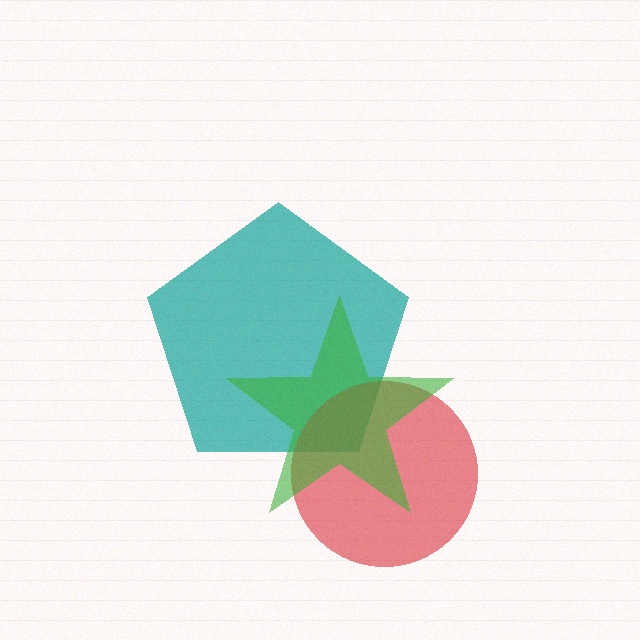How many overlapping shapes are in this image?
There are 3 overlapping shapes in the image.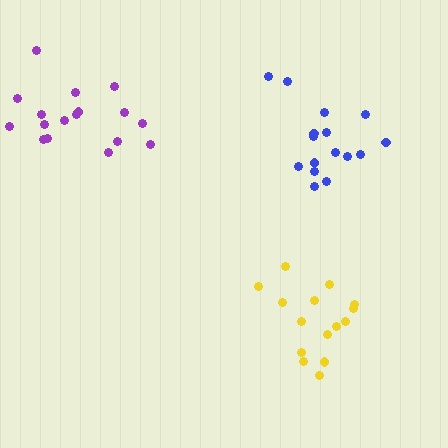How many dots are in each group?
Group 1: 17 dots, Group 2: 15 dots, Group 3: 16 dots (48 total).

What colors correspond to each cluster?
The clusters are colored: purple, yellow, blue.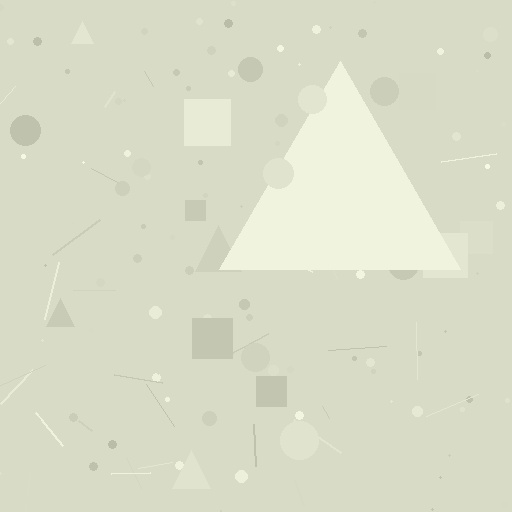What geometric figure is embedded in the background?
A triangle is embedded in the background.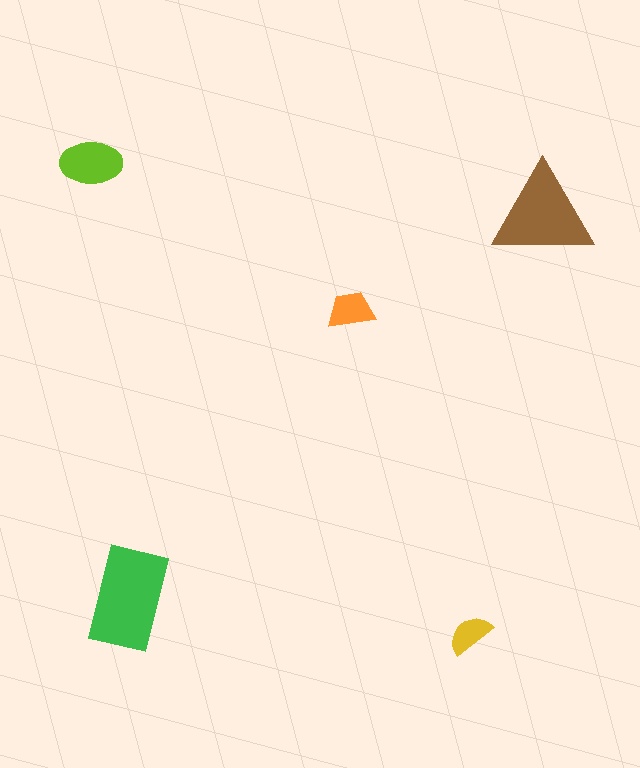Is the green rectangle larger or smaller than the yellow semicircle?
Larger.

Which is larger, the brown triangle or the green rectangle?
The green rectangle.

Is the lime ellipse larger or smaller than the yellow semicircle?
Larger.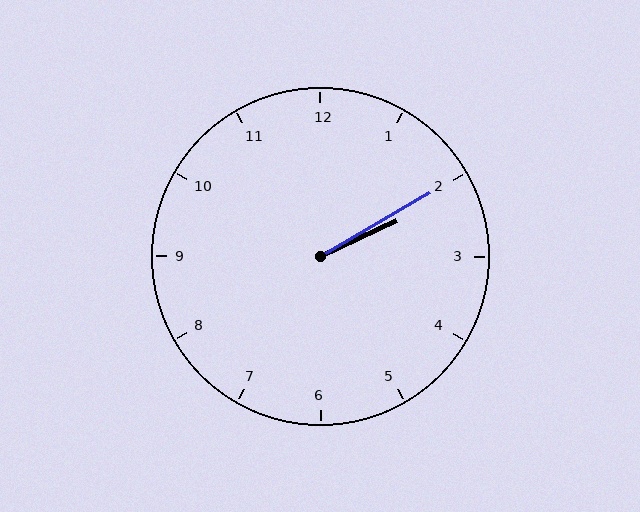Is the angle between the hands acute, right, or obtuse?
It is acute.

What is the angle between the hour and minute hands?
Approximately 5 degrees.